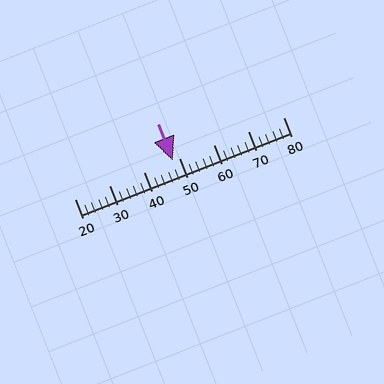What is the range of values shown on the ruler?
The ruler shows values from 20 to 80.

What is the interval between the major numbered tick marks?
The major tick marks are spaced 10 units apart.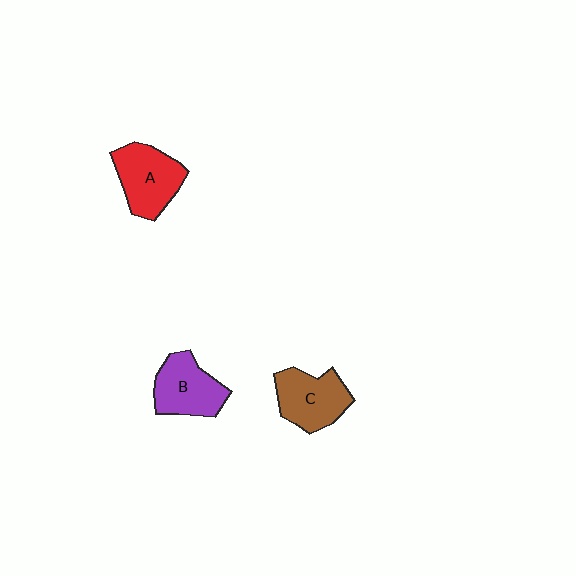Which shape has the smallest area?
Shape B (purple).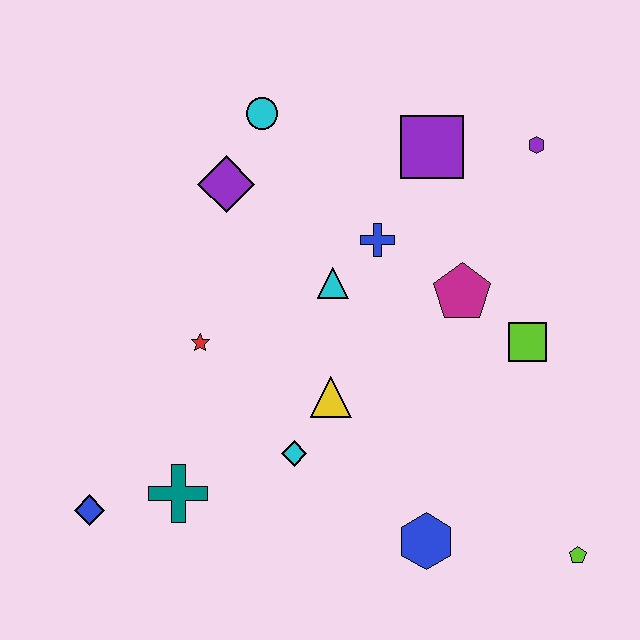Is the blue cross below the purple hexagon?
Yes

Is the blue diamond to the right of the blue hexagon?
No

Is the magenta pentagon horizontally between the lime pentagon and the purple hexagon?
No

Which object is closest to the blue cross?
The cyan triangle is closest to the blue cross.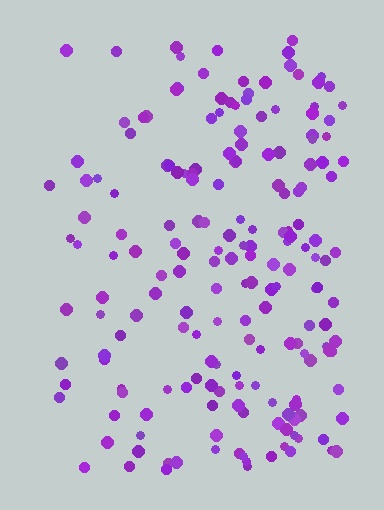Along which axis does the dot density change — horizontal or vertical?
Horizontal.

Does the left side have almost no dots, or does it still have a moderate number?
Still a moderate number, just noticeably fewer than the right.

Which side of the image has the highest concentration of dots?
The right.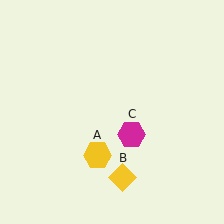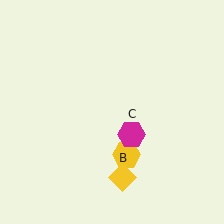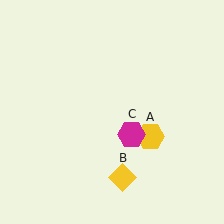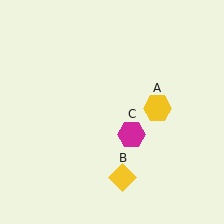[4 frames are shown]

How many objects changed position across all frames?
1 object changed position: yellow hexagon (object A).